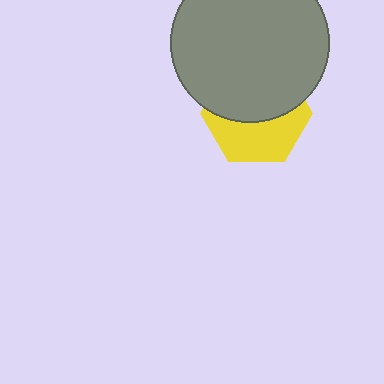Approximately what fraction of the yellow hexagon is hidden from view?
Roughly 54% of the yellow hexagon is hidden behind the gray circle.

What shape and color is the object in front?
The object in front is a gray circle.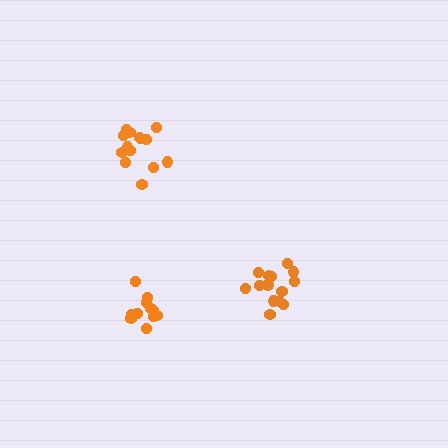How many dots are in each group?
Group 1: 14 dots, Group 2: 14 dots, Group 3: 11 dots (39 total).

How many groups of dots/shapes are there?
There are 3 groups.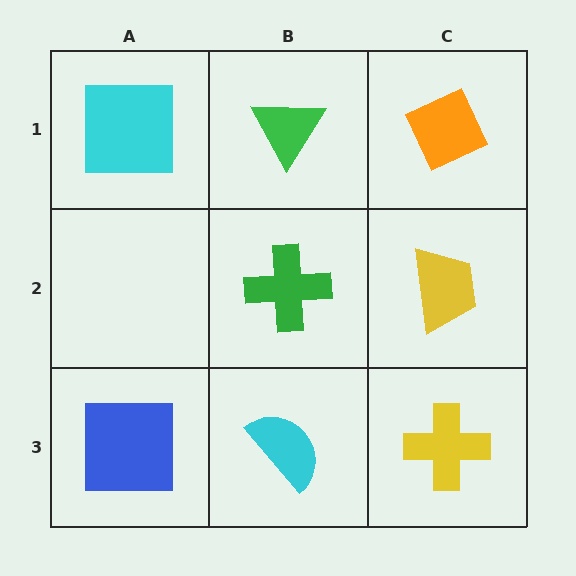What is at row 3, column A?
A blue square.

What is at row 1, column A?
A cyan square.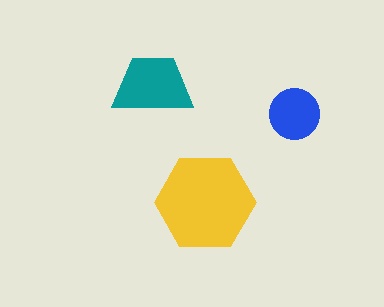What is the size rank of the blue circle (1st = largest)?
3rd.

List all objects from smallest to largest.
The blue circle, the teal trapezoid, the yellow hexagon.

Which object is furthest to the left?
The teal trapezoid is leftmost.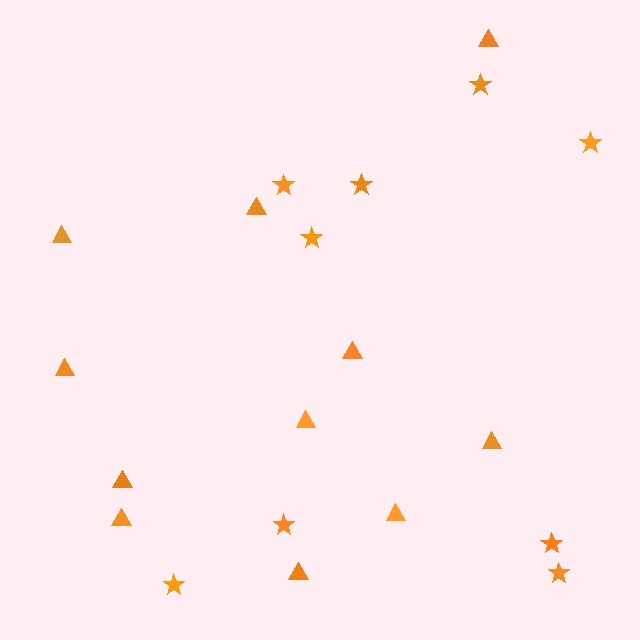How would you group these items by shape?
There are 2 groups: one group of stars (9) and one group of triangles (11).